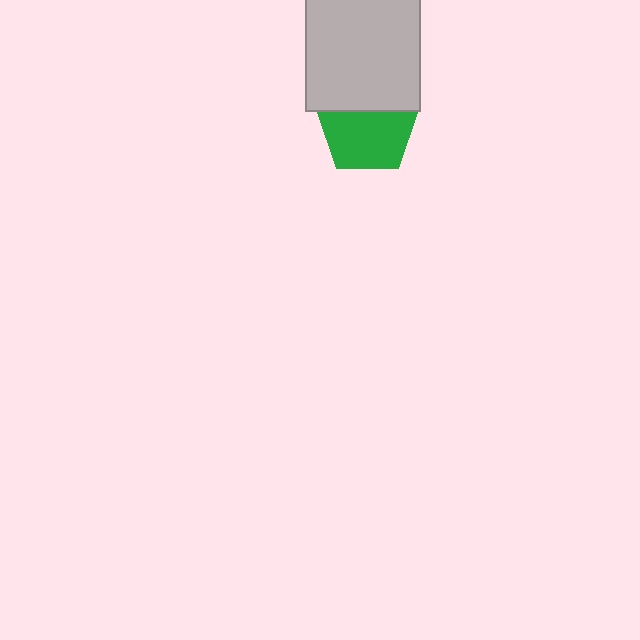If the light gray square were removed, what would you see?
You would see the complete green pentagon.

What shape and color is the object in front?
The object in front is a light gray square.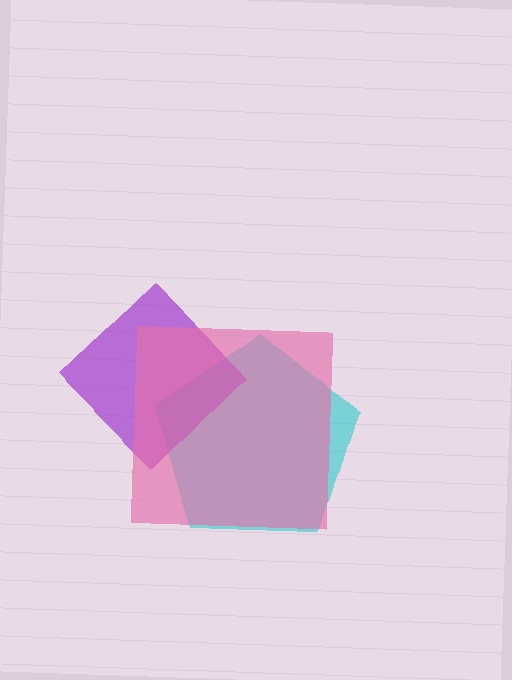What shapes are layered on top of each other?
The layered shapes are: a cyan pentagon, a purple diamond, a pink square.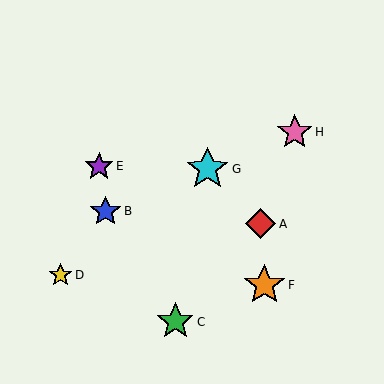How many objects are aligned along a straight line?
3 objects (B, G, H) are aligned along a straight line.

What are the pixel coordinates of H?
Object H is at (295, 132).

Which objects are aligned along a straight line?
Objects B, G, H are aligned along a straight line.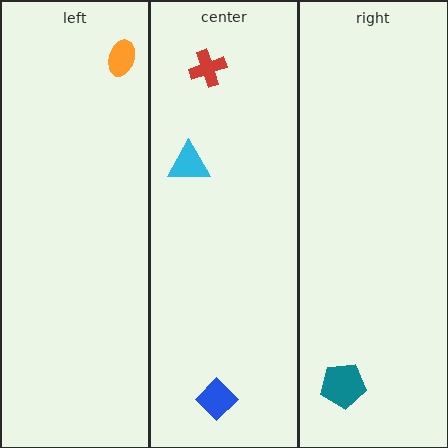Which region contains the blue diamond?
The center region.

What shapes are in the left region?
The orange ellipse.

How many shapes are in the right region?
1.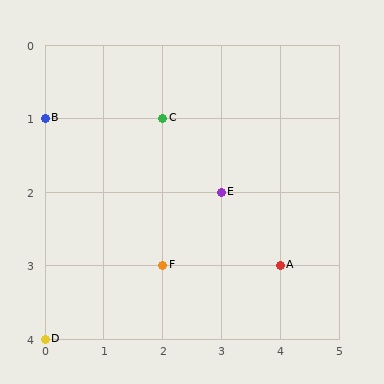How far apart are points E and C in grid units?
Points E and C are 1 column and 1 row apart (about 1.4 grid units diagonally).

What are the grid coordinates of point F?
Point F is at grid coordinates (2, 3).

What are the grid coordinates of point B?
Point B is at grid coordinates (0, 1).